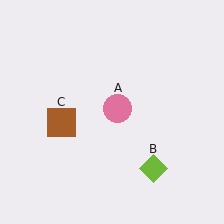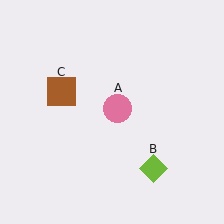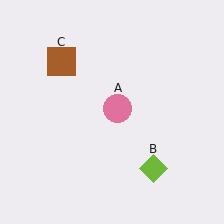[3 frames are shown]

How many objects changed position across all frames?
1 object changed position: brown square (object C).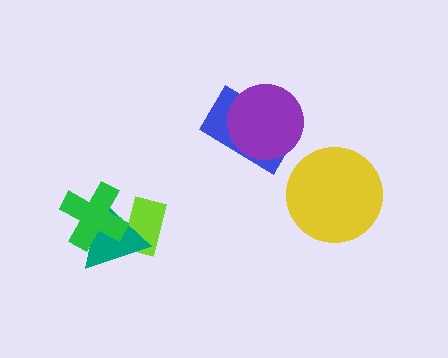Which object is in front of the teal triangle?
The green cross is in front of the teal triangle.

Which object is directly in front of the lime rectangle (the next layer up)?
The teal triangle is directly in front of the lime rectangle.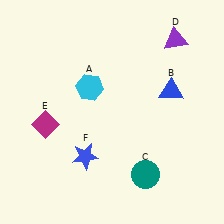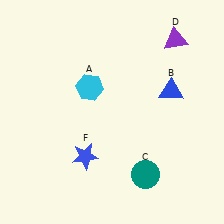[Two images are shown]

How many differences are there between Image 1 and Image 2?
There is 1 difference between the two images.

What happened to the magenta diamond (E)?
The magenta diamond (E) was removed in Image 2. It was in the bottom-left area of Image 1.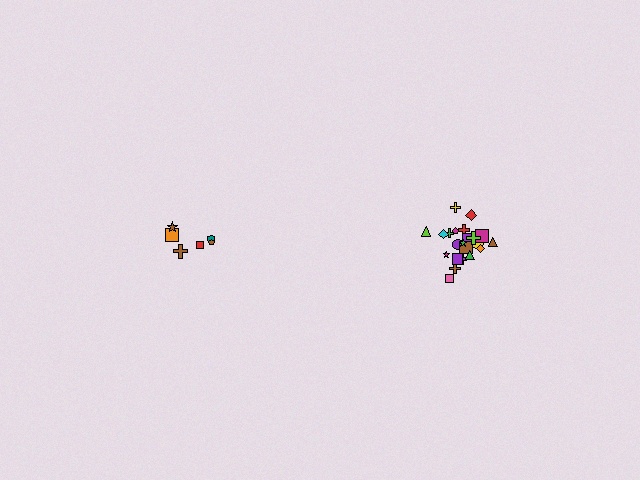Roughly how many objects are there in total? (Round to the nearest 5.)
Roughly 30 objects in total.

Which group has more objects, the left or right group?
The right group.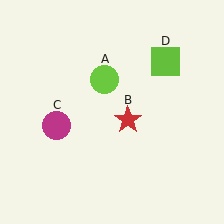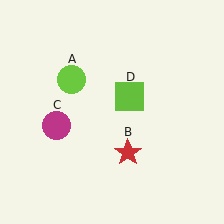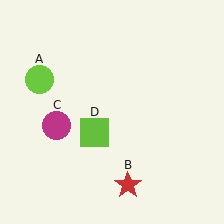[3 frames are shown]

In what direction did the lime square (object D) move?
The lime square (object D) moved down and to the left.